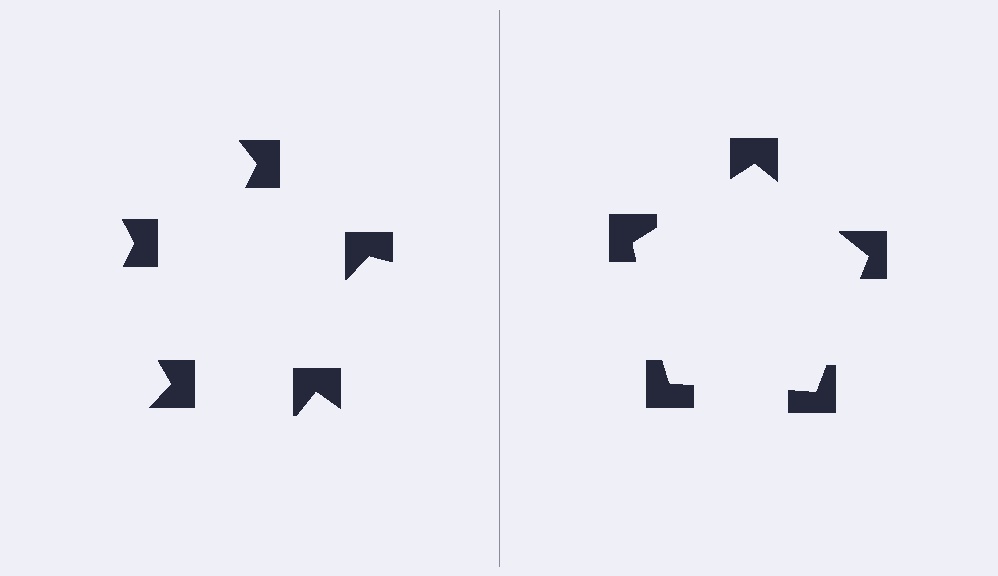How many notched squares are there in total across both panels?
10 — 5 on each side.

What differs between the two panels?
The notched squares are positioned identically on both sides; only the wedge orientations differ. On the right they align to a pentagon; on the left they are misaligned.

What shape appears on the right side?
An illusory pentagon.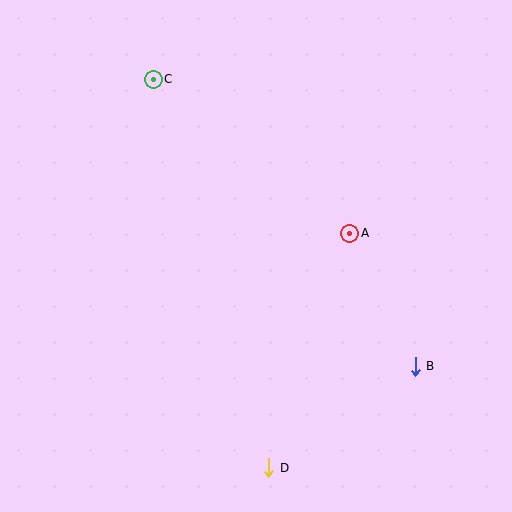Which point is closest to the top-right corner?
Point A is closest to the top-right corner.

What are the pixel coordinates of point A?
Point A is at (350, 233).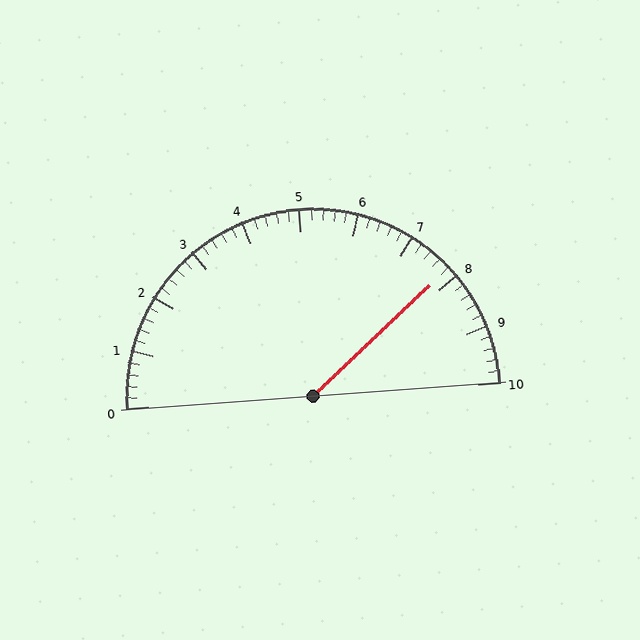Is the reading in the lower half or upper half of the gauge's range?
The reading is in the upper half of the range (0 to 10).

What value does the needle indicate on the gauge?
The needle indicates approximately 7.8.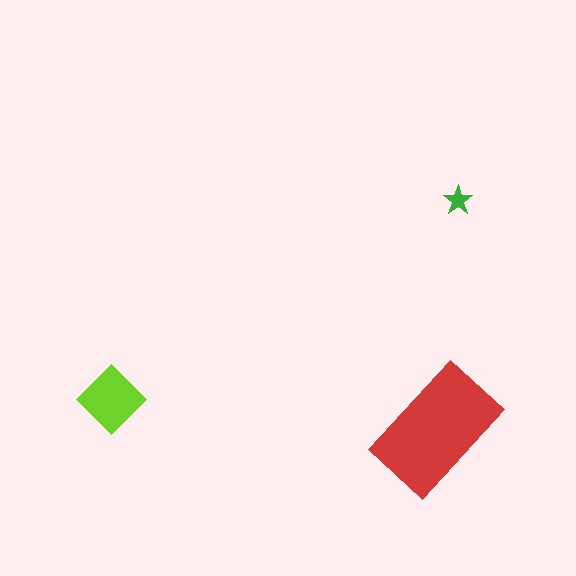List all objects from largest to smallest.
The red rectangle, the lime diamond, the green star.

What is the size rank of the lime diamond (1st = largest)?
2nd.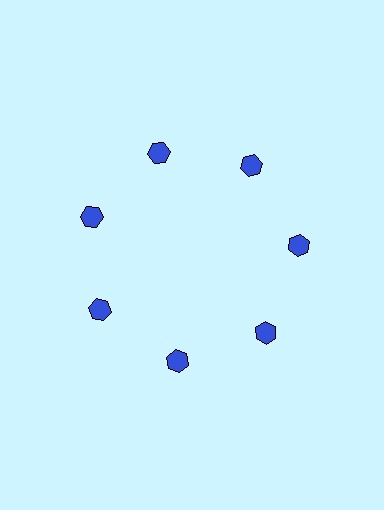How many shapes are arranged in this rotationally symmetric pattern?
There are 7 shapes, arranged in 7 groups of 1.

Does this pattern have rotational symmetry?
Yes, this pattern has 7-fold rotational symmetry. It looks the same after rotating 51 degrees around the center.